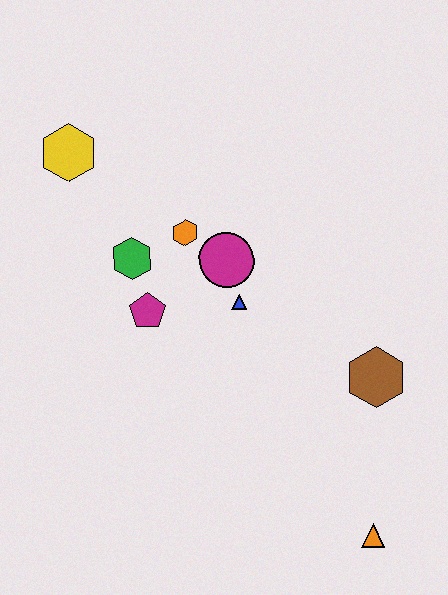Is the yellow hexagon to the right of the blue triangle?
No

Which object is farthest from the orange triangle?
The yellow hexagon is farthest from the orange triangle.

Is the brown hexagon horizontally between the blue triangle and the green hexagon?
No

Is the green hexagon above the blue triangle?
Yes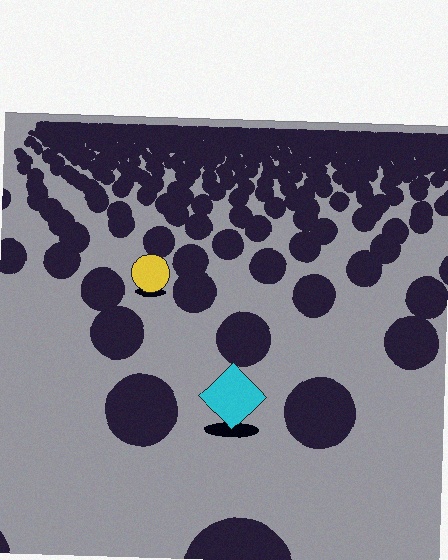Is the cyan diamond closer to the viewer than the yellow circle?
Yes. The cyan diamond is closer — you can tell from the texture gradient: the ground texture is coarser near it.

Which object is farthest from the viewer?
The yellow circle is farthest from the viewer. It appears smaller and the ground texture around it is denser.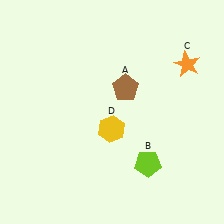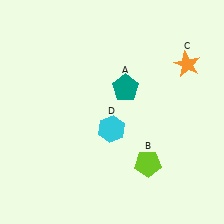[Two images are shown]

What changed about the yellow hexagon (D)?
In Image 1, D is yellow. In Image 2, it changed to cyan.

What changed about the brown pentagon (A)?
In Image 1, A is brown. In Image 2, it changed to teal.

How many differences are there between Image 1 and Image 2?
There are 2 differences between the two images.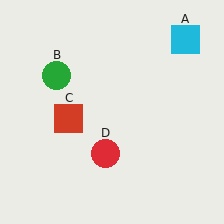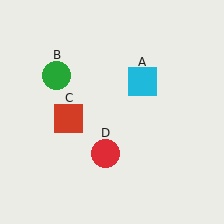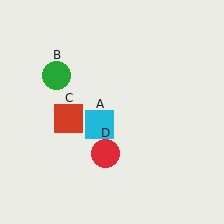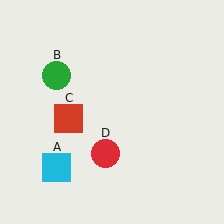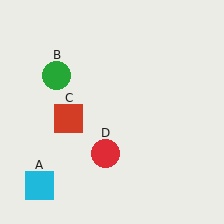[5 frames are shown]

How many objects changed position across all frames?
1 object changed position: cyan square (object A).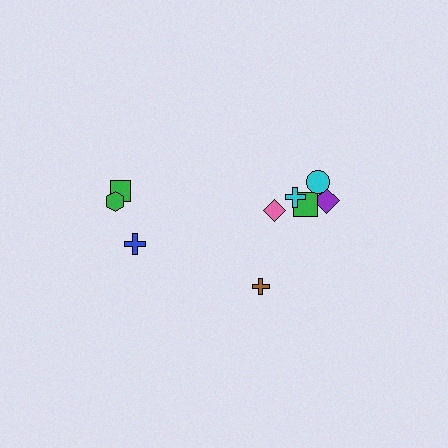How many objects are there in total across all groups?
There are 9 objects.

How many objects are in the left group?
There are 3 objects.